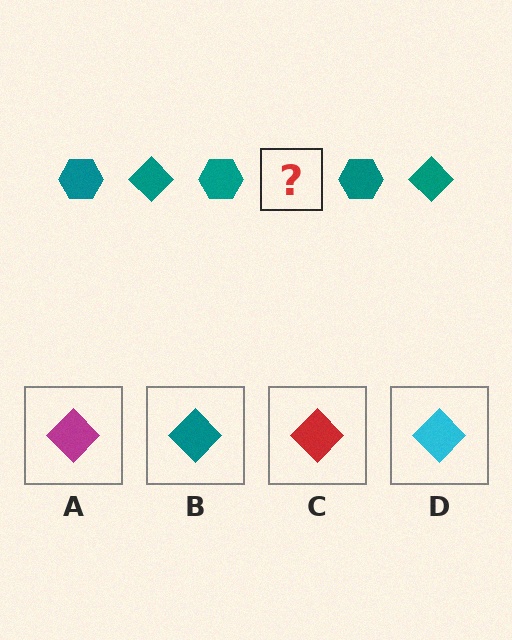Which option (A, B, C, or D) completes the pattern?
B.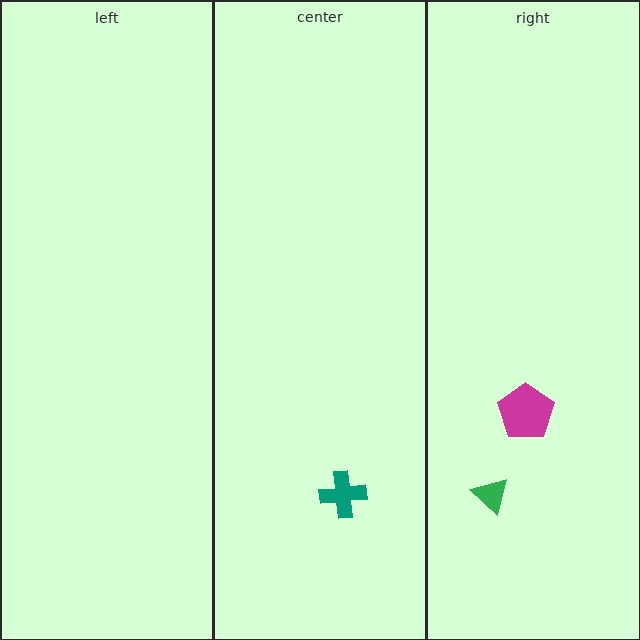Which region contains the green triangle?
The right region.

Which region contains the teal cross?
The center region.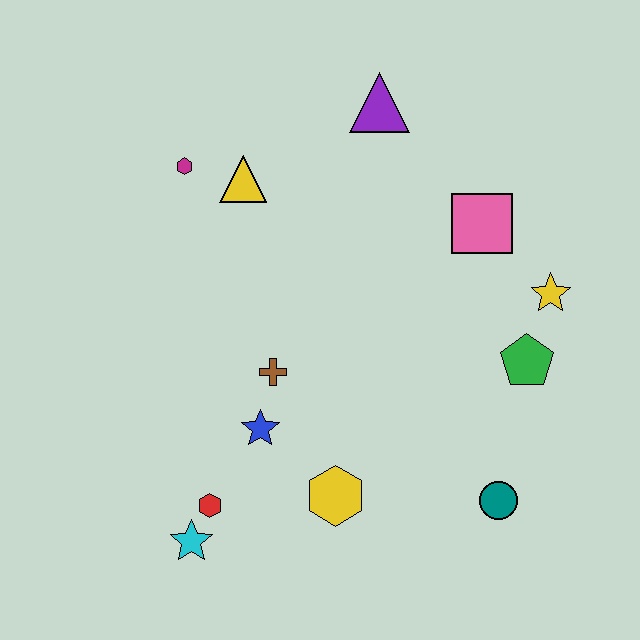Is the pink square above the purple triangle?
No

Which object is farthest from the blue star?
The purple triangle is farthest from the blue star.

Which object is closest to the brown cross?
The blue star is closest to the brown cross.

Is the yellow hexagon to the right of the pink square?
No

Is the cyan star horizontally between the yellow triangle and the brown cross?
No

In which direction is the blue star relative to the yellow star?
The blue star is to the left of the yellow star.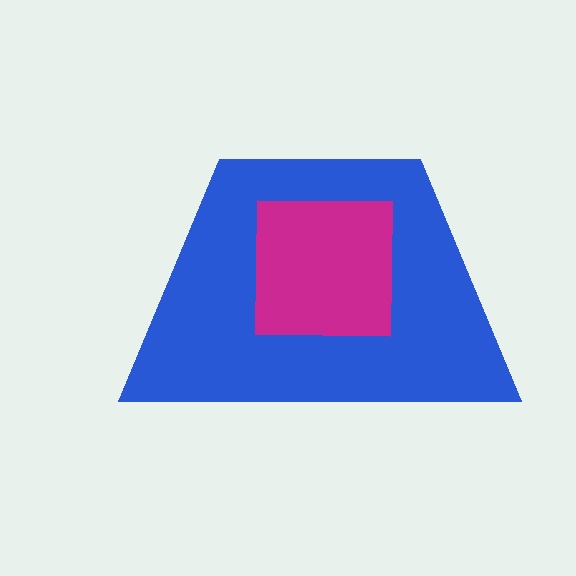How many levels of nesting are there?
2.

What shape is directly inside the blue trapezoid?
The magenta square.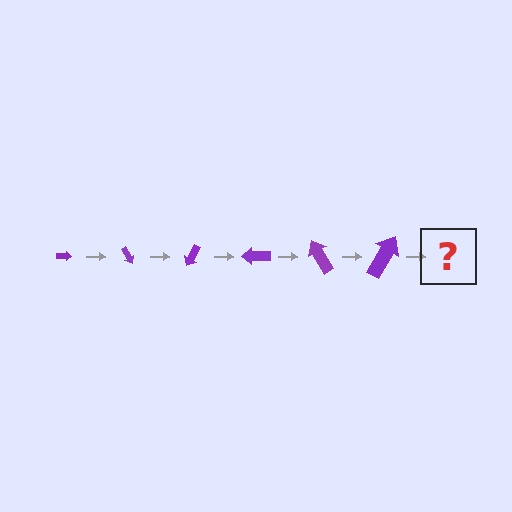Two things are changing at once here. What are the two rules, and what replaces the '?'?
The two rules are that the arrow grows larger each step and it rotates 60 degrees each step. The '?' should be an arrow, larger than the previous one and rotated 360 degrees from the start.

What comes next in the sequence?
The next element should be an arrow, larger than the previous one and rotated 360 degrees from the start.